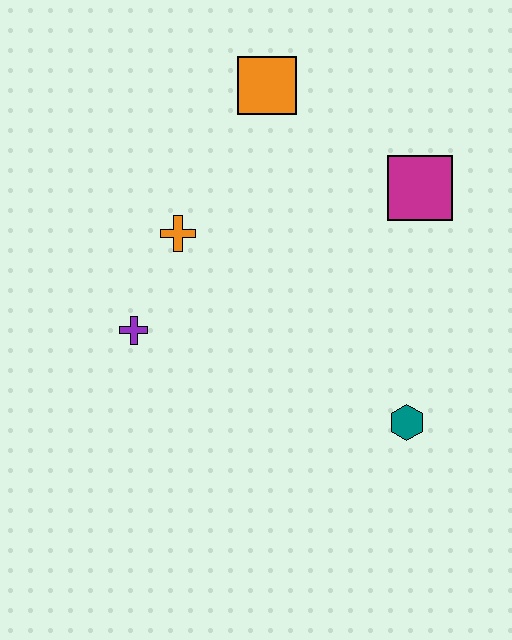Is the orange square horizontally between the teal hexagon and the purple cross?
Yes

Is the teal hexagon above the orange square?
No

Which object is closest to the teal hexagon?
The magenta square is closest to the teal hexagon.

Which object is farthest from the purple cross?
The magenta square is farthest from the purple cross.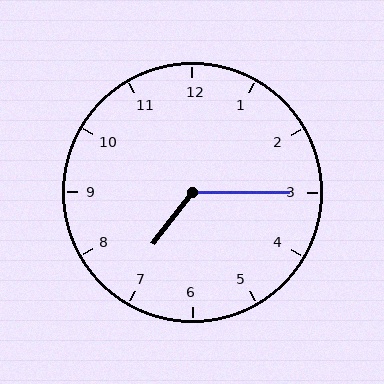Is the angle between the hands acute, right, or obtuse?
It is obtuse.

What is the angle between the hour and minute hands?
Approximately 128 degrees.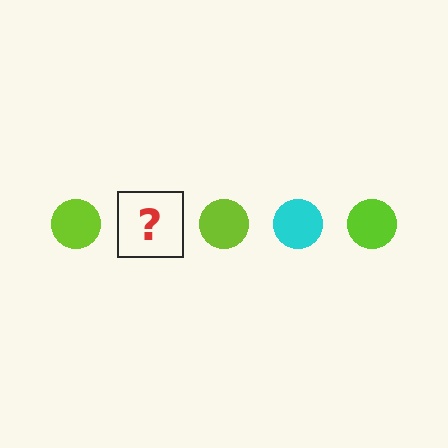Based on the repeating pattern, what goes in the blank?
The blank should be a cyan circle.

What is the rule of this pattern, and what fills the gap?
The rule is that the pattern cycles through lime, cyan circles. The gap should be filled with a cyan circle.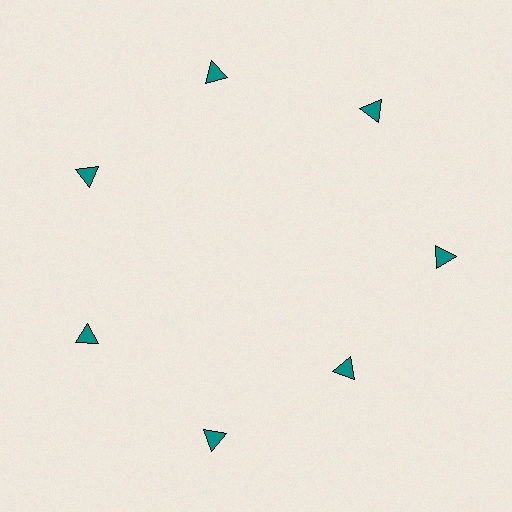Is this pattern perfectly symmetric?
No. The 7 teal triangles are arranged in a ring, but one element near the 5 o'clock position is pulled inward toward the center, breaking the 7-fold rotational symmetry.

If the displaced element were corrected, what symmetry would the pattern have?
It would have 7-fold rotational symmetry — the pattern would map onto itself every 51 degrees.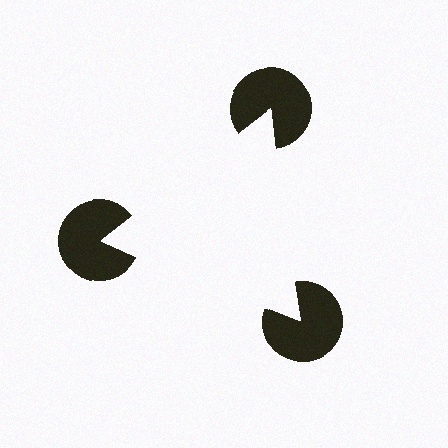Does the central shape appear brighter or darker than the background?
It typically appears slightly brighter than the background, even though no actual brightness change is drawn.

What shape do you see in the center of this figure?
An illusory triangle — its edges are inferred from the aligned wedge cuts in the pac-man discs, not physically drawn.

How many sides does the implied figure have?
3 sides.